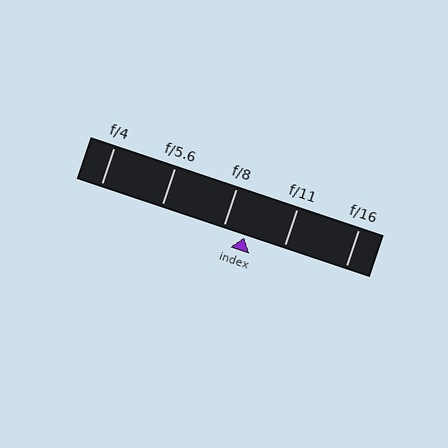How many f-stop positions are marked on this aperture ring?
There are 5 f-stop positions marked.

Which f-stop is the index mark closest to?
The index mark is closest to f/8.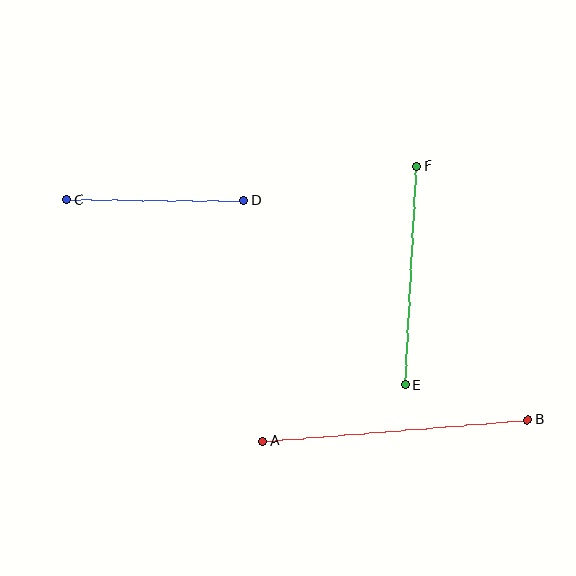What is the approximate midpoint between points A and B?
The midpoint is at approximately (395, 430) pixels.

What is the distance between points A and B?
The distance is approximately 267 pixels.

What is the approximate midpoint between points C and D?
The midpoint is at approximately (155, 200) pixels.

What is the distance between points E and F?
The distance is approximately 219 pixels.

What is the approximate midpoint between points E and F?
The midpoint is at approximately (411, 276) pixels.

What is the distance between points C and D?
The distance is approximately 177 pixels.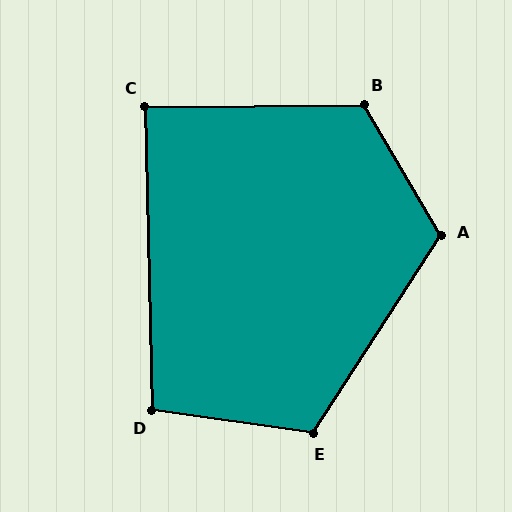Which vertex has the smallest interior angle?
C, at approximately 89 degrees.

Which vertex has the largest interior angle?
B, at approximately 120 degrees.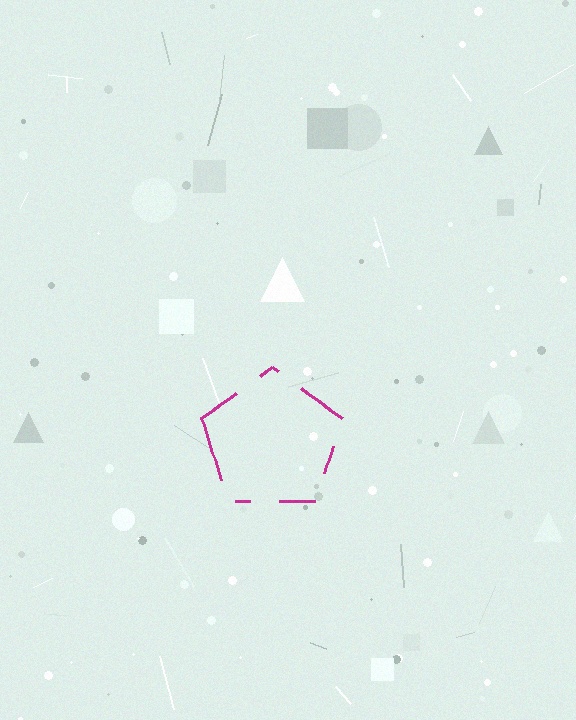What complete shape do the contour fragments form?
The contour fragments form a pentagon.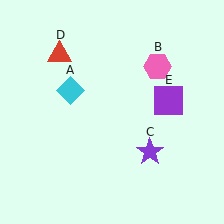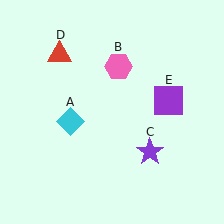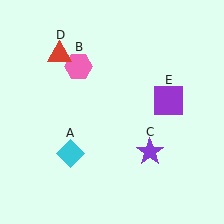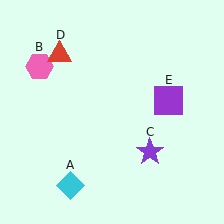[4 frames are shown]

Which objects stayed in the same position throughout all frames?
Purple star (object C) and red triangle (object D) and purple square (object E) remained stationary.